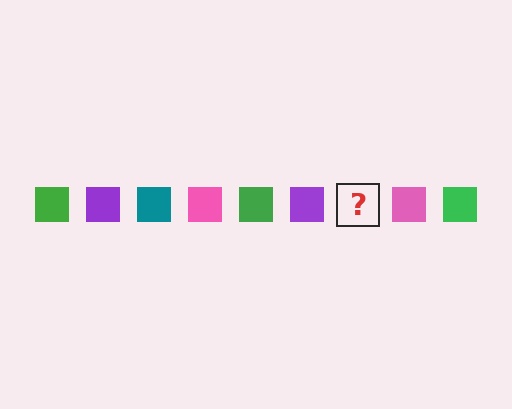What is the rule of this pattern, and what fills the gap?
The rule is that the pattern cycles through green, purple, teal, pink squares. The gap should be filled with a teal square.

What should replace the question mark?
The question mark should be replaced with a teal square.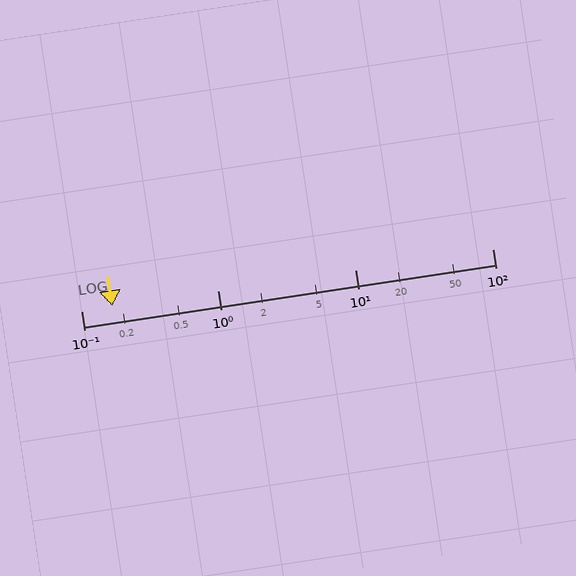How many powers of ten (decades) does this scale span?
The scale spans 3 decades, from 0.1 to 100.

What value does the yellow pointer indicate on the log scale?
The pointer indicates approximately 0.17.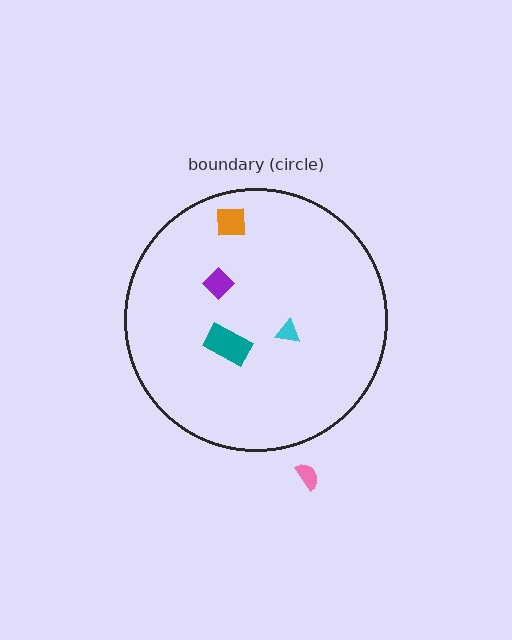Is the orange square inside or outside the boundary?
Inside.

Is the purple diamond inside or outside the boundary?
Inside.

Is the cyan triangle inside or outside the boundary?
Inside.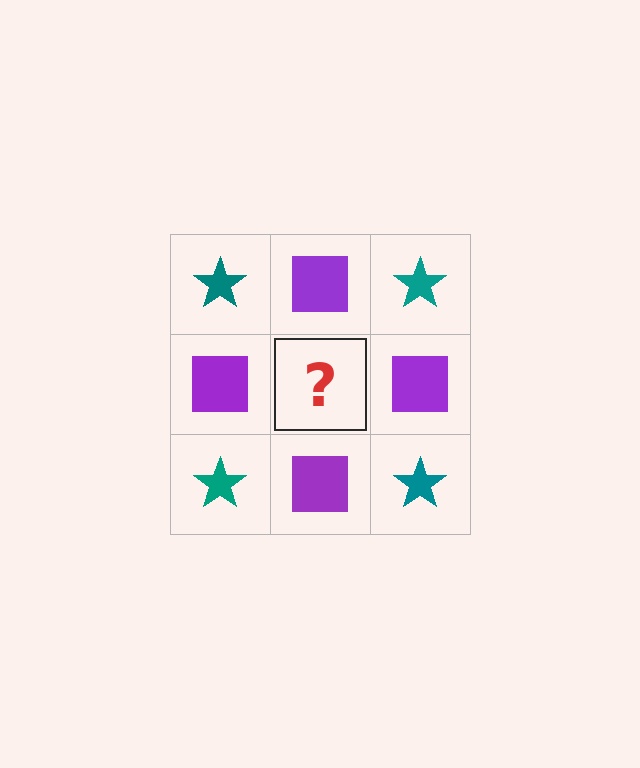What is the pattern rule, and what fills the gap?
The rule is that it alternates teal star and purple square in a checkerboard pattern. The gap should be filled with a teal star.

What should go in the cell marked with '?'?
The missing cell should contain a teal star.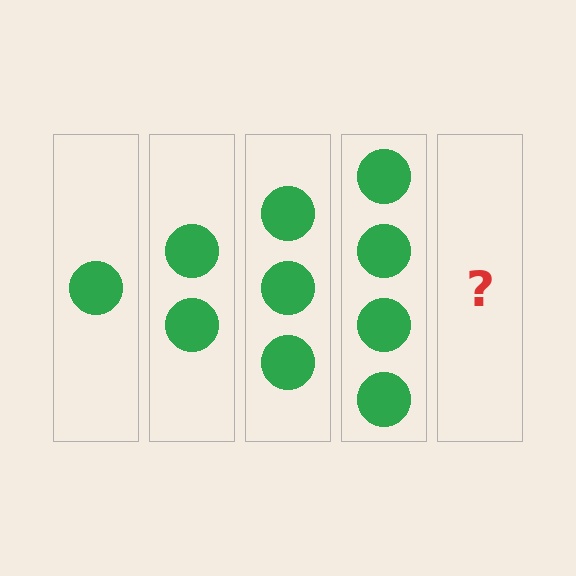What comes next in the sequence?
The next element should be 5 circles.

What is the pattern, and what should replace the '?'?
The pattern is that each step adds one more circle. The '?' should be 5 circles.